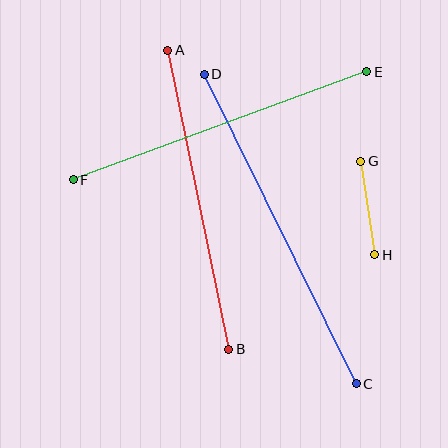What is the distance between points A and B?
The distance is approximately 305 pixels.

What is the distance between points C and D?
The distance is approximately 345 pixels.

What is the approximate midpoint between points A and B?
The midpoint is at approximately (198, 200) pixels.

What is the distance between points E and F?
The distance is approximately 313 pixels.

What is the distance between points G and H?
The distance is approximately 95 pixels.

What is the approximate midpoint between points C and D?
The midpoint is at approximately (280, 229) pixels.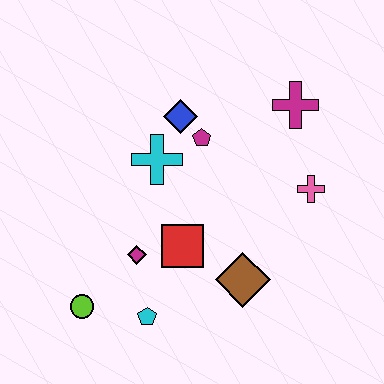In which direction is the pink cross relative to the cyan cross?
The pink cross is to the right of the cyan cross.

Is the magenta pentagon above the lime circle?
Yes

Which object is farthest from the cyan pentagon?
The magenta cross is farthest from the cyan pentagon.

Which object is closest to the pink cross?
The magenta cross is closest to the pink cross.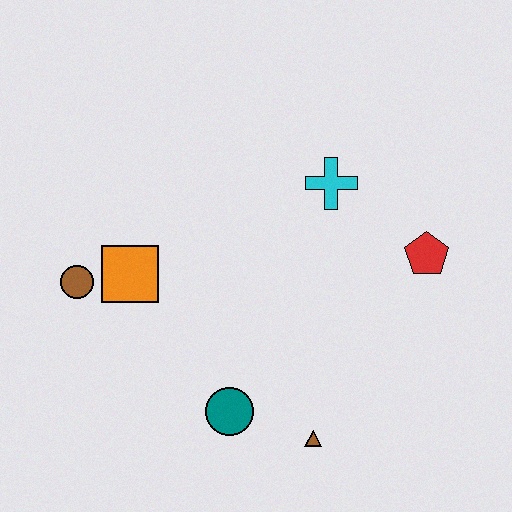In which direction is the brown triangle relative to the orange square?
The brown triangle is to the right of the orange square.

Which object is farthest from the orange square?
The red pentagon is farthest from the orange square.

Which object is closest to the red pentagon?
The cyan cross is closest to the red pentagon.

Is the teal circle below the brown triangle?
No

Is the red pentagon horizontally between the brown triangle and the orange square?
No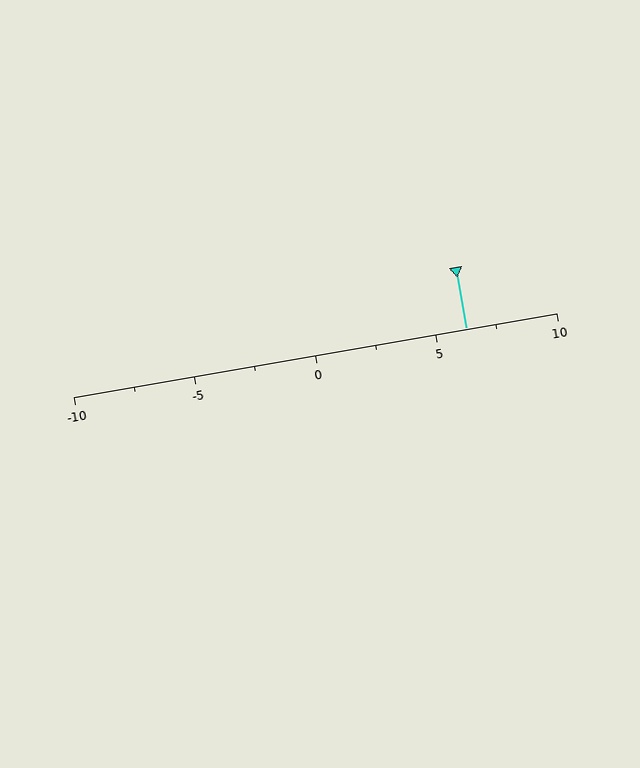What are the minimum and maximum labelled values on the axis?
The axis runs from -10 to 10.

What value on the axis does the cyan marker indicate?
The marker indicates approximately 6.2.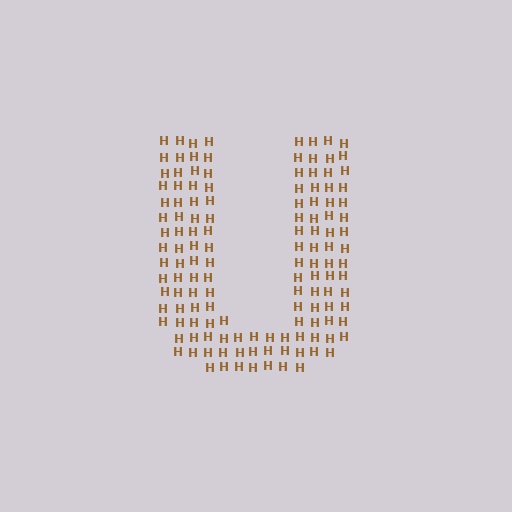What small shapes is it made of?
It is made of small letter H's.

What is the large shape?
The large shape is the letter U.